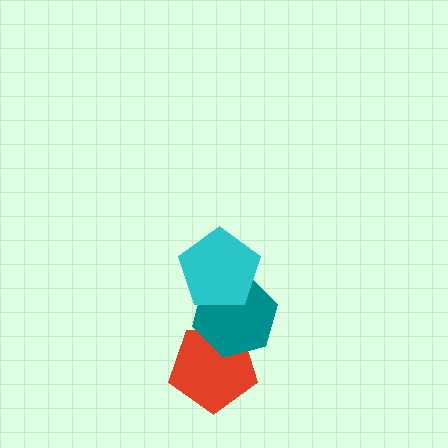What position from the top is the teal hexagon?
The teal hexagon is 2nd from the top.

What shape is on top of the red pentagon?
The teal hexagon is on top of the red pentagon.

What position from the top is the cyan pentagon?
The cyan pentagon is 1st from the top.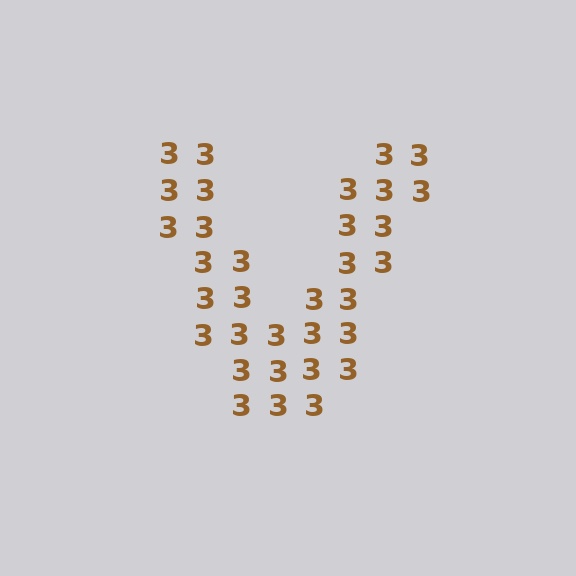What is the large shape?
The large shape is the letter V.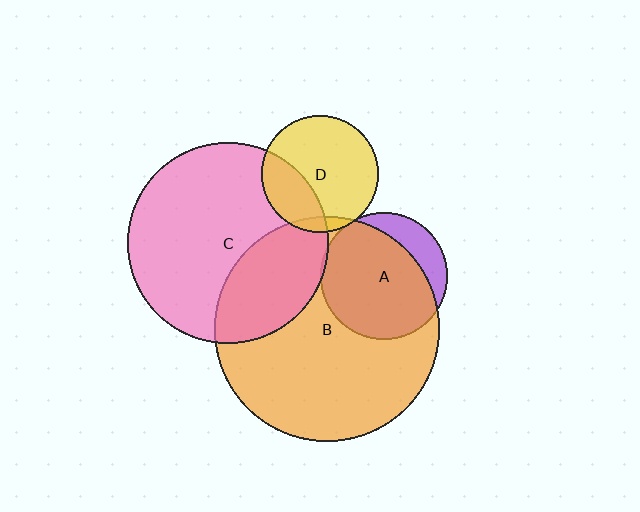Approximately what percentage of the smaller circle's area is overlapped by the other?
Approximately 80%.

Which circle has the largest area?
Circle B (orange).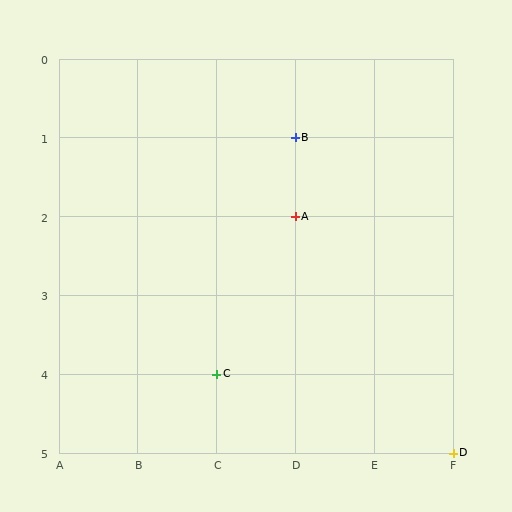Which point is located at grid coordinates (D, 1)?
Point B is at (D, 1).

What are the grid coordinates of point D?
Point D is at grid coordinates (F, 5).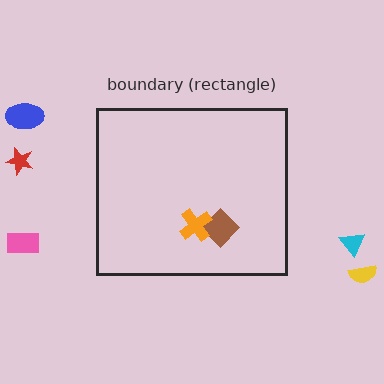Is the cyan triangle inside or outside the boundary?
Outside.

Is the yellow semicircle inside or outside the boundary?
Outside.